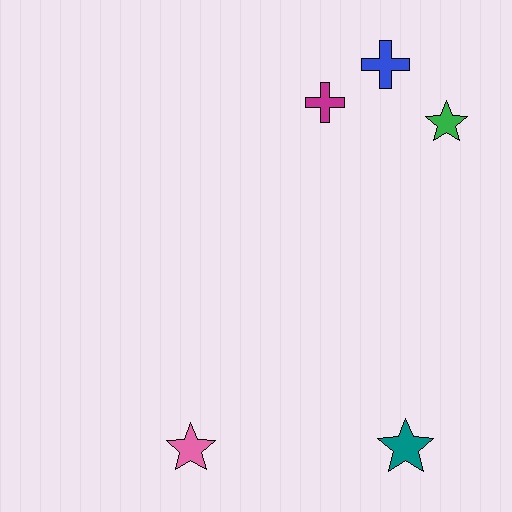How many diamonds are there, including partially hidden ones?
There are no diamonds.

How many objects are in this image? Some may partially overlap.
There are 5 objects.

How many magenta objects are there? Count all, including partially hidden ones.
There is 1 magenta object.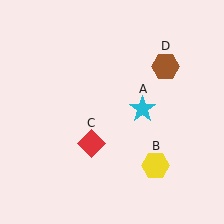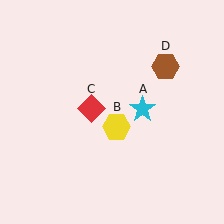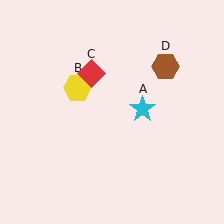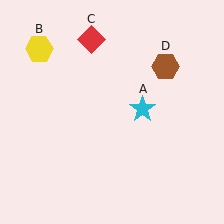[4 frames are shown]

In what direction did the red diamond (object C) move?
The red diamond (object C) moved up.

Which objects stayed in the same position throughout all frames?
Cyan star (object A) and brown hexagon (object D) remained stationary.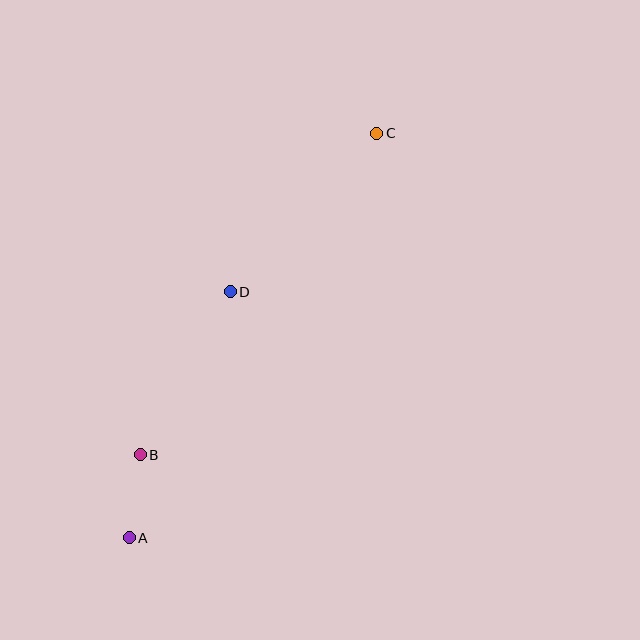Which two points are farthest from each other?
Points A and C are farthest from each other.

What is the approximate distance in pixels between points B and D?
The distance between B and D is approximately 186 pixels.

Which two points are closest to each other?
Points A and B are closest to each other.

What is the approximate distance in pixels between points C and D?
The distance between C and D is approximately 216 pixels.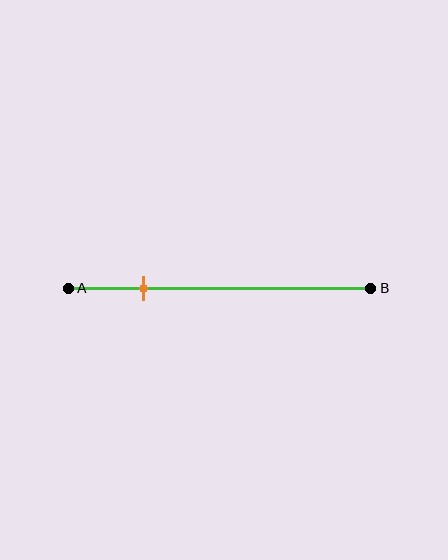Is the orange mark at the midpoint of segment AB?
No, the mark is at about 25% from A, not at the 50% midpoint.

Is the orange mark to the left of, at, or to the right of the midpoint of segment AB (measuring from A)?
The orange mark is to the left of the midpoint of segment AB.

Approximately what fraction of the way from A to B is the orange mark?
The orange mark is approximately 25% of the way from A to B.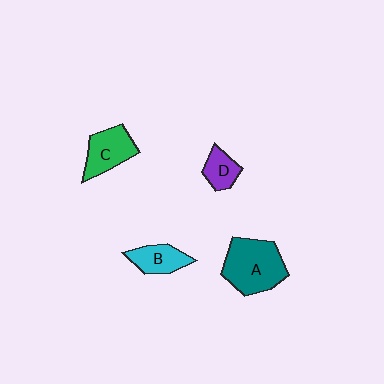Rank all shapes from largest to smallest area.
From largest to smallest: A (teal), C (green), B (cyan), D (purple).